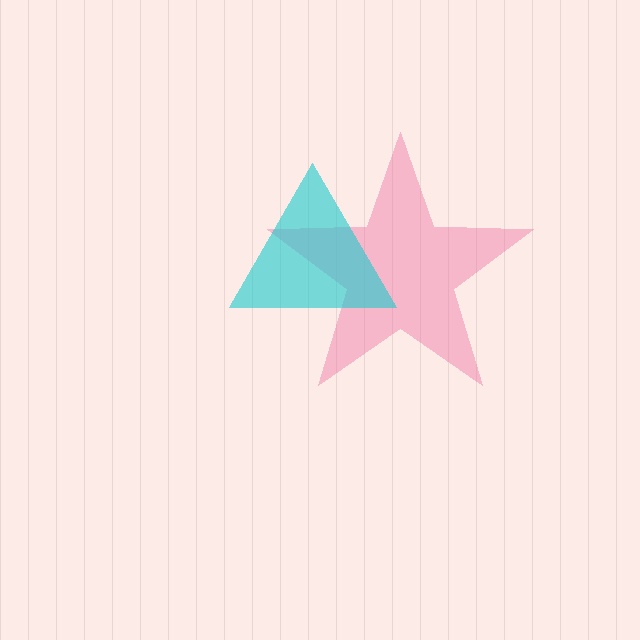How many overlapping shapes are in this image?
There are 2 overlapping shapes in the image.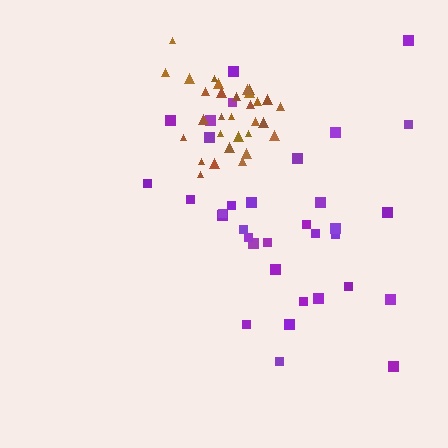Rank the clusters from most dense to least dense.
brown, purple.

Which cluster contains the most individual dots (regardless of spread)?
Purple (34).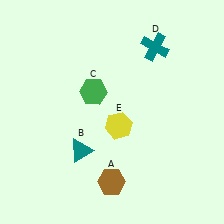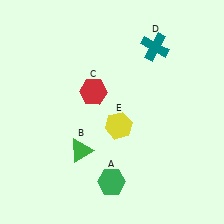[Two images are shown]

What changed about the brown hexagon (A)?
In Image 1, A is brown. In Image 2, it changed to green.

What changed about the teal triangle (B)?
In Image 1, B is teal. In Image 2, it changed to green.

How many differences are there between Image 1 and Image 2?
There are 3 differences between the two images.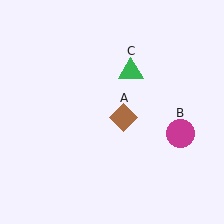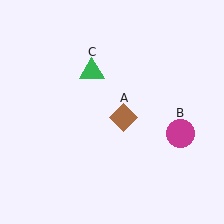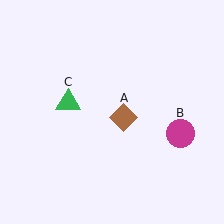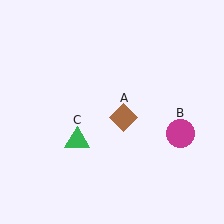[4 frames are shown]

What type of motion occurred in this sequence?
The green triangle (object C) rotated counterclockwise around the center of the scene.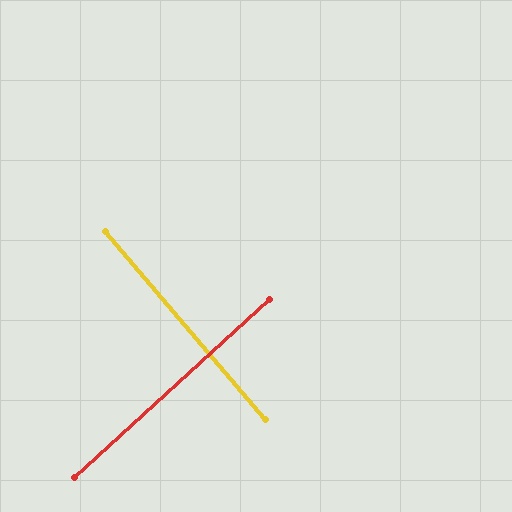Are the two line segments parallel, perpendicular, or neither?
Perpendicular — they meet at approximately 88°.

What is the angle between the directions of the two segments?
Approximately 88 degrees.